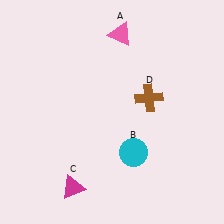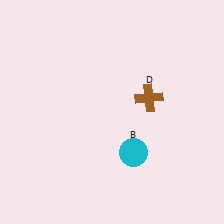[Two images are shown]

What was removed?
The pink triangle (A), the magenta triangle (C) were removed in Image 2.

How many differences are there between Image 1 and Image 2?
There are 2 differences between the two images.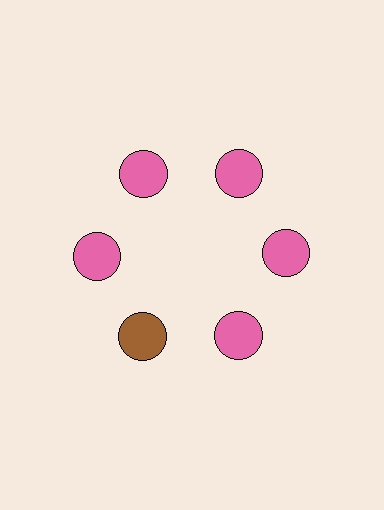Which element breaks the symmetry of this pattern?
The brown circle at roughly the 7 o'clock position breaks the symmetry. All other shapes are pink circles.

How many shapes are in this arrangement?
There are 6 shapes arranged in a ring pattern.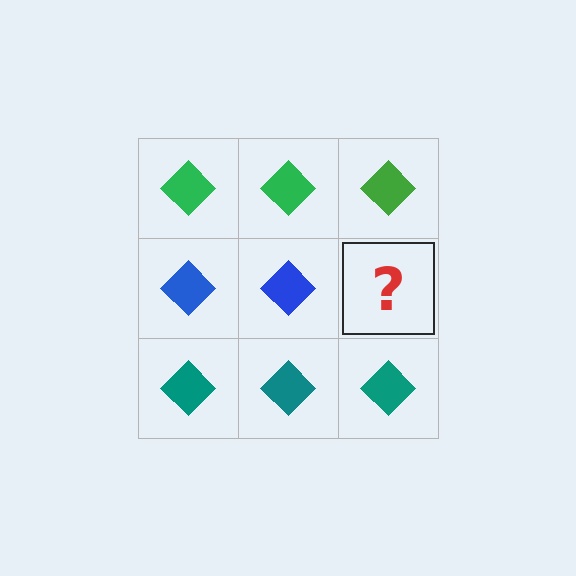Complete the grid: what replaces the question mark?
The question mark should be replaced with a blue diamond.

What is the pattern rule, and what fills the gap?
The rule is that each row has a consistent color. The gap should be filled with a blue diamond.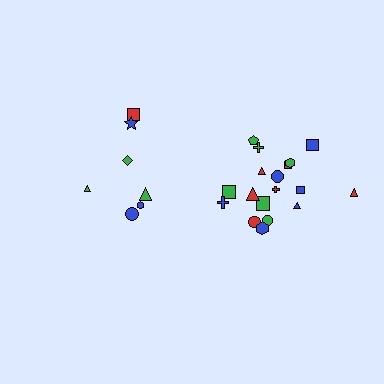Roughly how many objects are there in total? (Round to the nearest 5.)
Roughly 25 objects in total.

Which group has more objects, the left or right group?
The right group.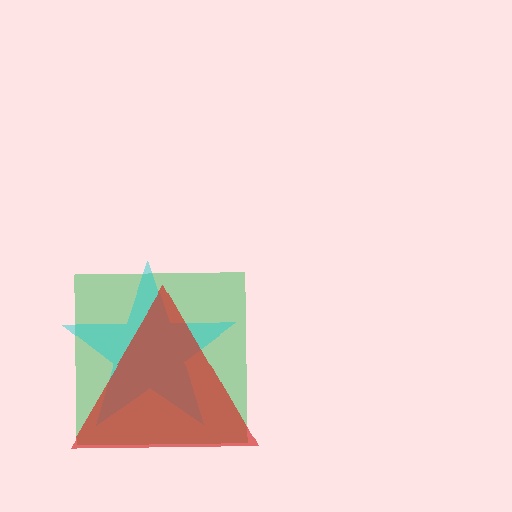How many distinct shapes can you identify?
There are 3 distinct shapes: a green square, a cyan star, a red triangle.